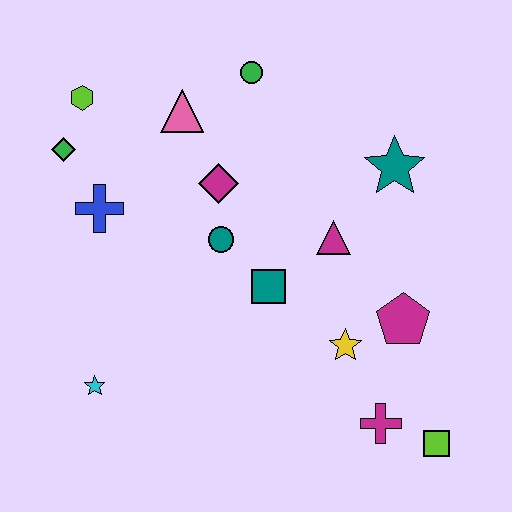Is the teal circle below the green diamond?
Yes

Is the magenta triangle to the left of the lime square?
Yes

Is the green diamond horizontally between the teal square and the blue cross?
No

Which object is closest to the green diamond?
The lime hexagon is closest to the green diamond.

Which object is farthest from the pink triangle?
The lime square is farthest from the pink triangle.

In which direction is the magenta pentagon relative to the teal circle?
The magenta pentagon is to the right of the teal circle.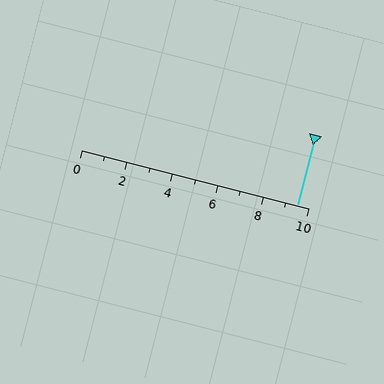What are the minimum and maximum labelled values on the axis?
The axis runs from 0 to 10.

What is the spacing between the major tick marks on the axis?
The major ticks are spaced 2 apart.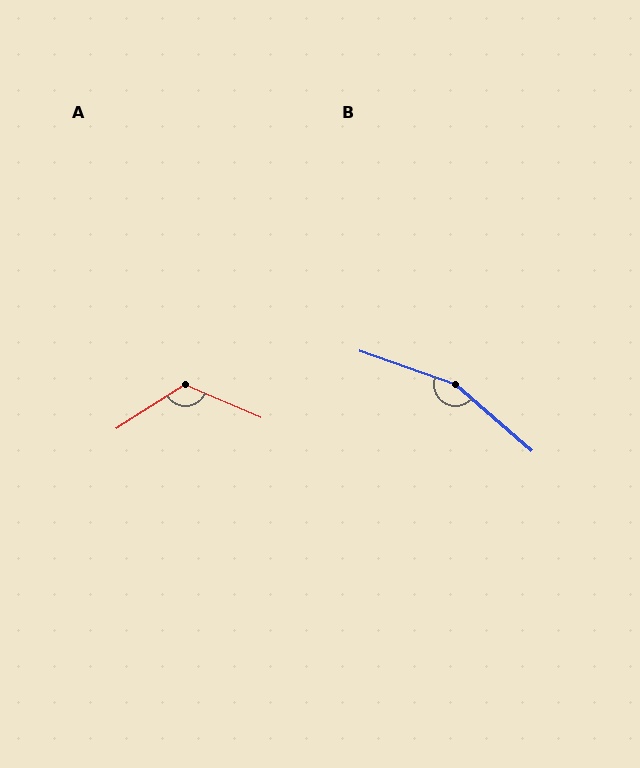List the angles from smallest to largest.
A (124°), B (158°).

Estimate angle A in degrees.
Approximately 124 degrees.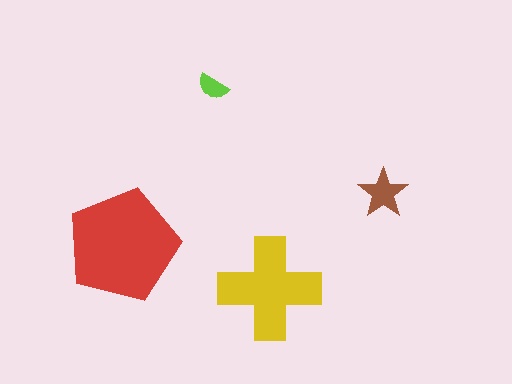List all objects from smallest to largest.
The lime semicircle, the brown star, the yellow cross, the red pentagon.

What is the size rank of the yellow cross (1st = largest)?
2nd.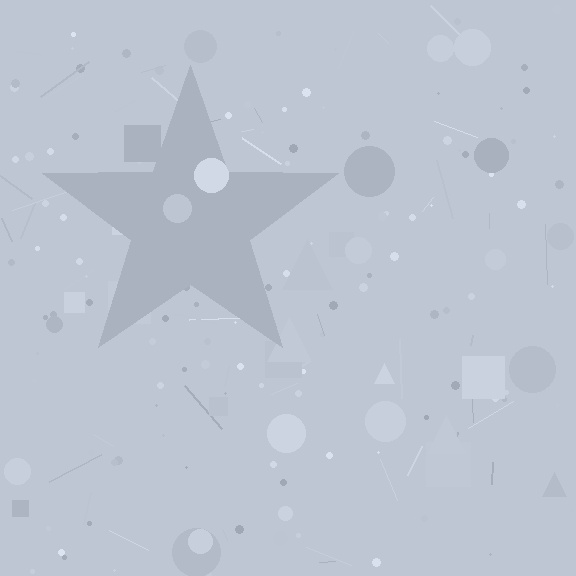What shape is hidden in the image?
A star is hidden in the image.